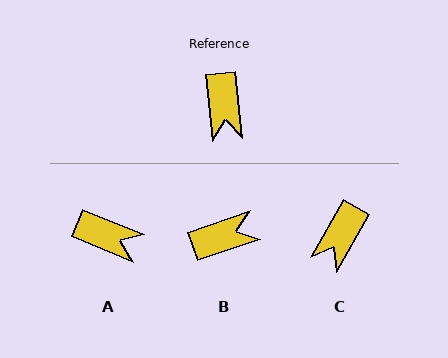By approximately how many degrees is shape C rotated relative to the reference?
Approximately 35 degrees clockwise.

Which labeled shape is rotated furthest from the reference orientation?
B, about 103 degrees away.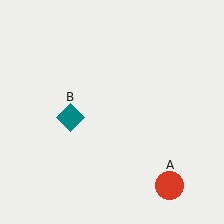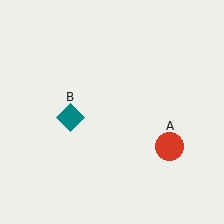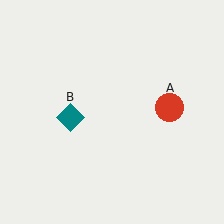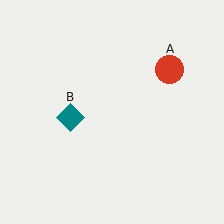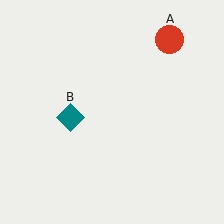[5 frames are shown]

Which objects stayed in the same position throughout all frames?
Teal diamond (object B) remained stationary.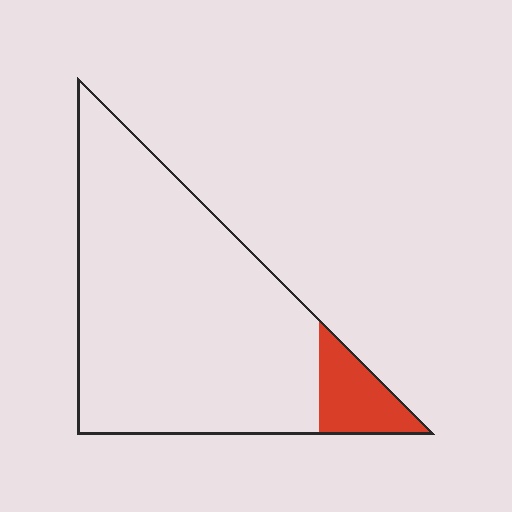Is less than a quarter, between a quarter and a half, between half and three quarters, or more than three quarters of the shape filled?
Less than a quarter.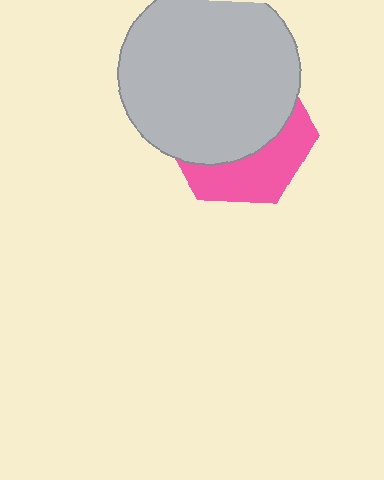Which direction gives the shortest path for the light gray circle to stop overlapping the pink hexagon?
Moving up gives the shortest separation.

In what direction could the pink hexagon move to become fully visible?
The pink hexagon could move down. That would shift it out from behind the light gray circle entirely.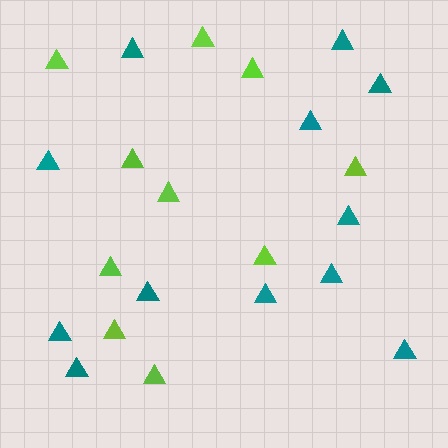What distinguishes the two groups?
There are 2 groups: one group of lime triangles (10) and one group of teal triangles (12).